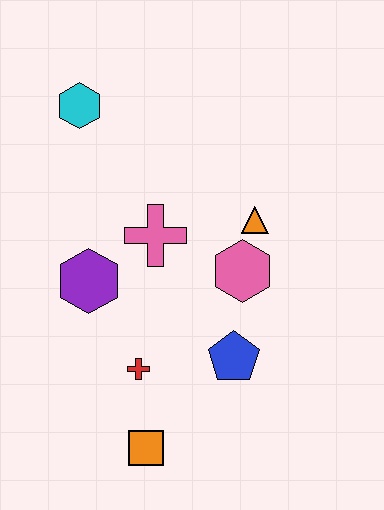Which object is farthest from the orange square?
The cyan hexagon is farthest from the orange square.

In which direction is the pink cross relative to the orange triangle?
The pink cross is to the left of the orange triangle.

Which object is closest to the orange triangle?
The pink hexagon is closest to the orange triangle.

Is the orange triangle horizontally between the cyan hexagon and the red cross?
No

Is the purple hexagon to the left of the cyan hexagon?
No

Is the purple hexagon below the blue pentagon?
No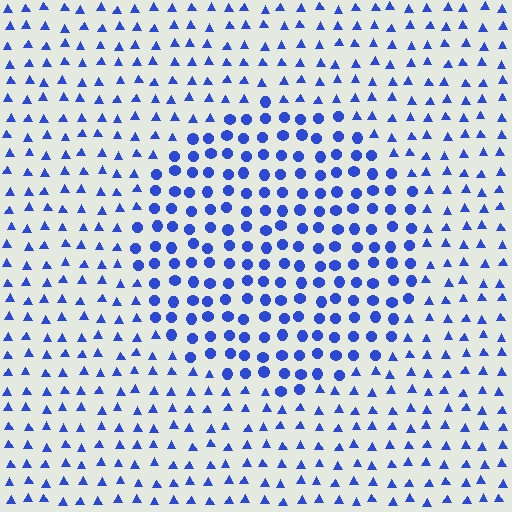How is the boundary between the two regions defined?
The boundary is defined by a change in element shape: circles inside vs. triangles outside. All elements share the same color and spacing.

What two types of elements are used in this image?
The image uses circles inside the circle region and triangles outside it.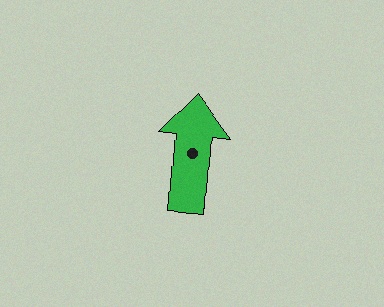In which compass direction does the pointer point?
North.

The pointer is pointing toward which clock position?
Roughly 12 o'clock.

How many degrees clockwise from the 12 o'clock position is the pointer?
Approximately 4 degrees.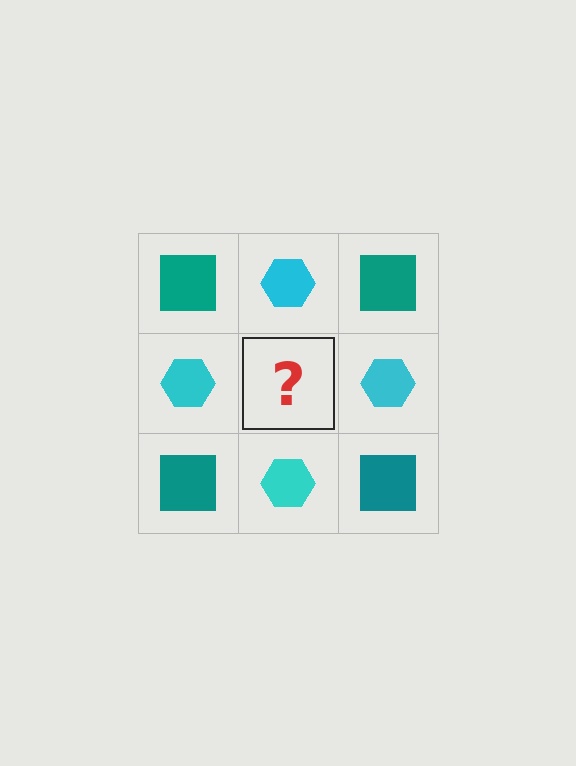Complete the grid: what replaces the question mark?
The question mark should be replaced with a teal square.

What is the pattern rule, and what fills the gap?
The rule is that it alternates teal square and cyan hexagon in a checkerboard pattern. The gap should be filled with a teal square.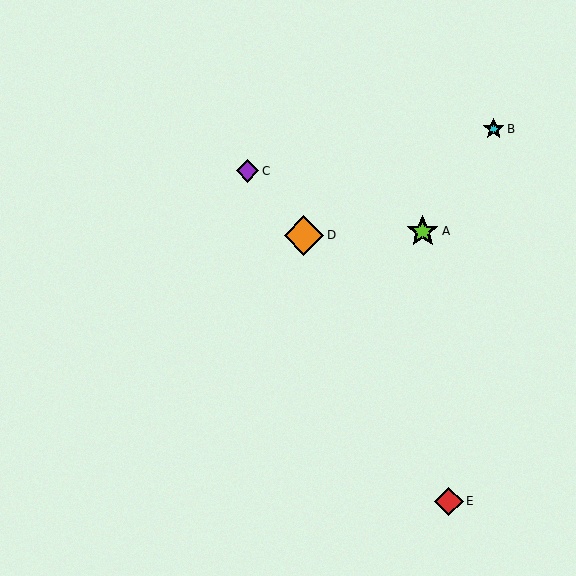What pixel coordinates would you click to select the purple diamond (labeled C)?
Click at (247, 171) to select the purple diamond C.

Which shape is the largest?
The orange diamond (labeled D) is the largest.